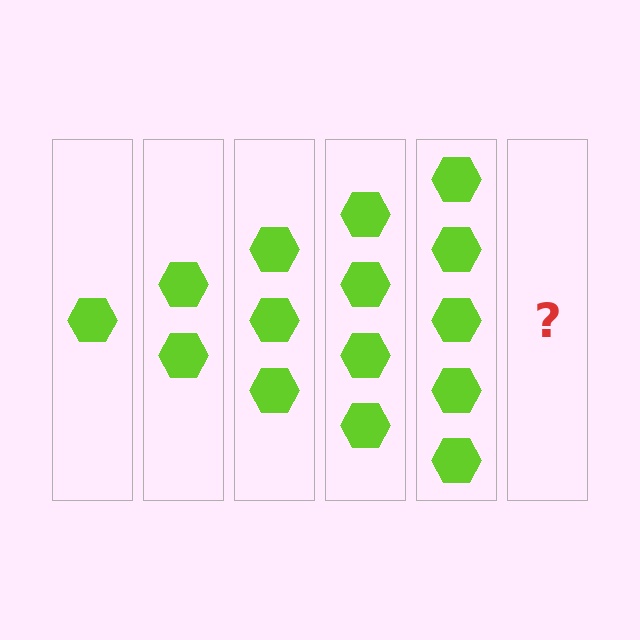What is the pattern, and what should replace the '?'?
The pattern is that each step adds one more hexagon. The '?' should be 6 hexagons.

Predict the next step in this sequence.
The next step is 6 hexagons.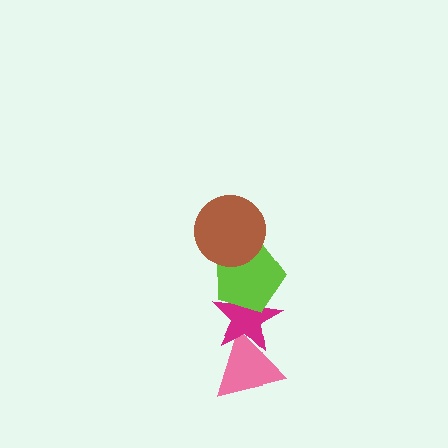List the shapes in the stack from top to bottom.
From top to bottom: the brown circle, the lime pentagon, the magenta star, the pink triangle.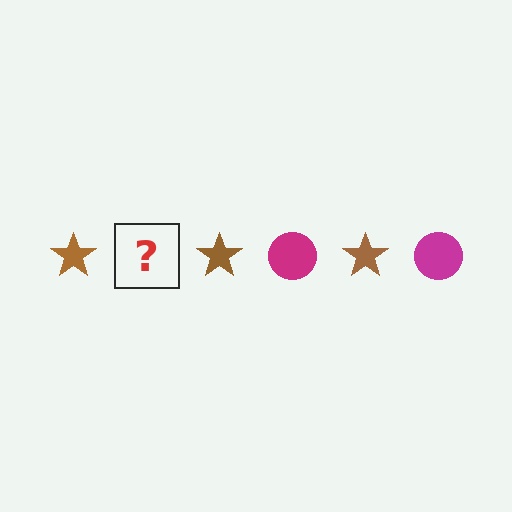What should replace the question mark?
The question mark should be replaced with a magenta circle.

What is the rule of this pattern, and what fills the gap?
The rule is that the pattern alternates between brown star and magenta circle. The gap should be filled with a magenta circle.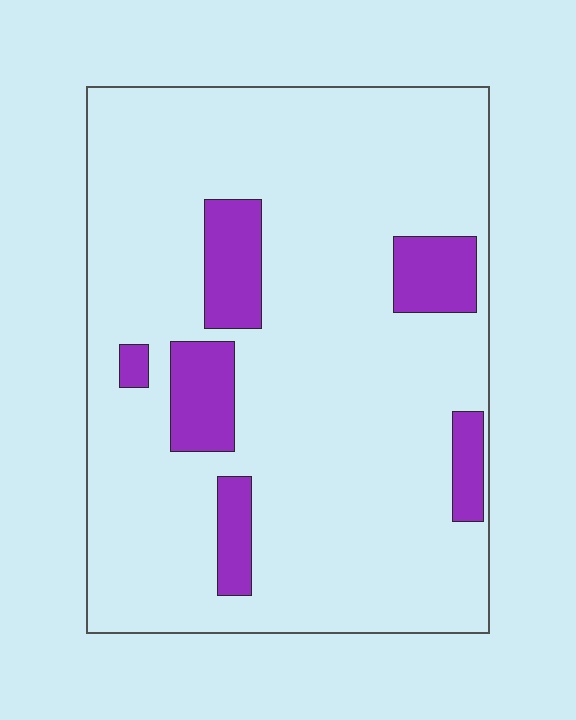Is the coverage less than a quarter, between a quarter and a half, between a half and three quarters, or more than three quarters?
Less than a quarter.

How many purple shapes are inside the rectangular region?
6.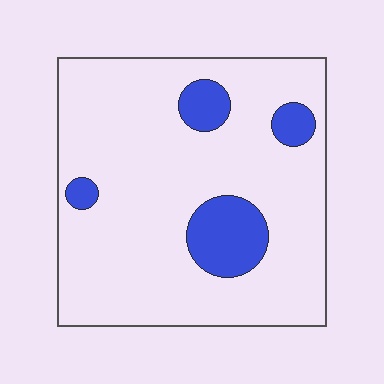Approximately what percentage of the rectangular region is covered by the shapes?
Approximately 15%.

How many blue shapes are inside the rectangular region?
4.